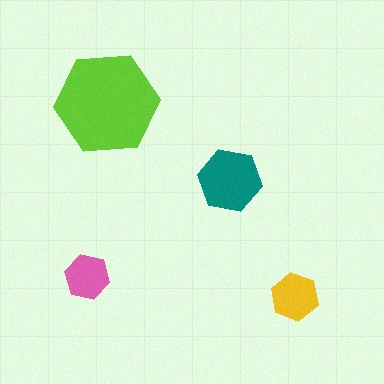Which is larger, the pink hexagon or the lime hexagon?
The lime one.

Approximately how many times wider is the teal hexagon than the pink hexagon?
About 1.5 times wider.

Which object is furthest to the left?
The pink hexagon is leftmost.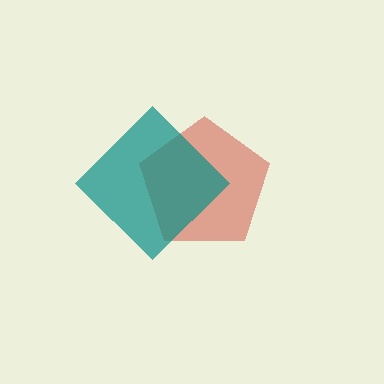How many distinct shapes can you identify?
There are 2 distinct shapes: a red pentagon, a teal diamond.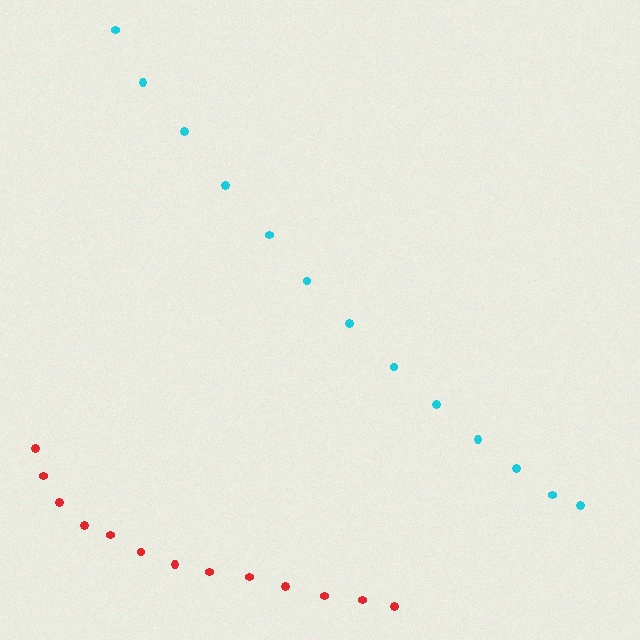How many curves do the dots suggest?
There are 2 distinct paths.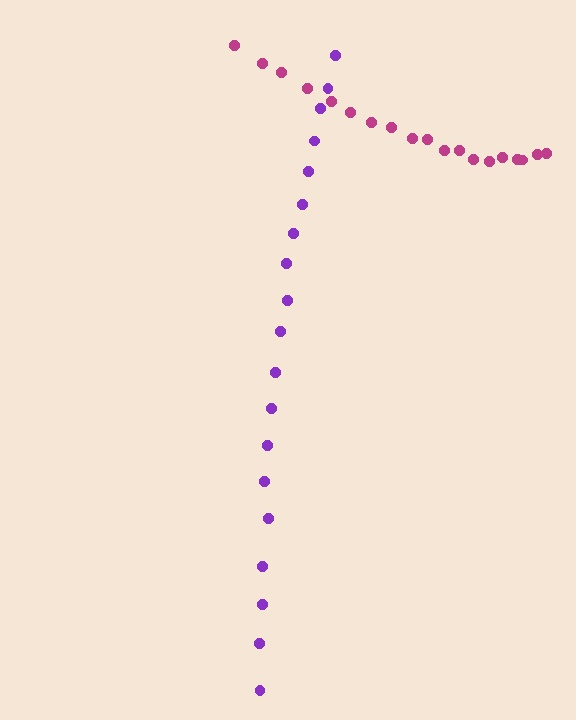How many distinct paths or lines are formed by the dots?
There are 2 distinct paths.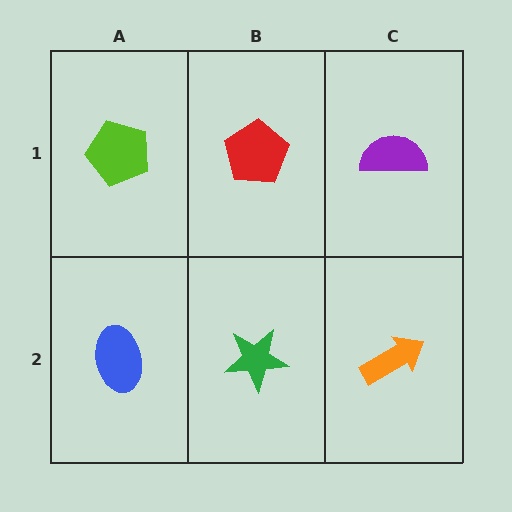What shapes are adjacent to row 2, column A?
A lime pentagon (row 1, column A), a green star (row 2, column B).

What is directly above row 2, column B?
A red pentagon.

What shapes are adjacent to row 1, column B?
A green star (row 2, column B), a lime pentagon (row 1, column A), a purple semicircle (row 1, column C).